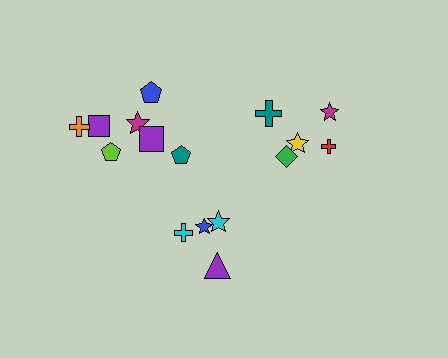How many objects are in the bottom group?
There are 4 objects.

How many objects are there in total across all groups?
There are 17 objects.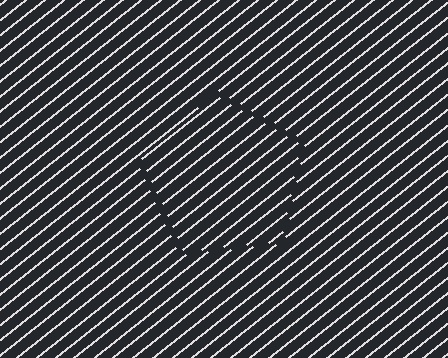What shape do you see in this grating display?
An illusory pentagon. The interior of the shape contains the same grating, shifted by half a period — the contour is defined by the phase discontinuity where line-ends from the inner and outer gratings abut.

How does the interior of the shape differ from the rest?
The interior of the shape contains the same grating, shifted by half a period — the contour is defined by the phase discontinuity where line-ends from the inner and outer gratings abut.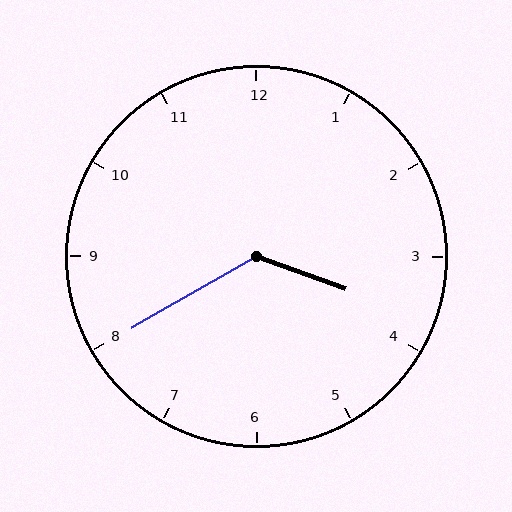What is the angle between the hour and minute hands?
Approximately 130 degrees.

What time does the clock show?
3:40.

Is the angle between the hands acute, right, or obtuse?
It is obtuse.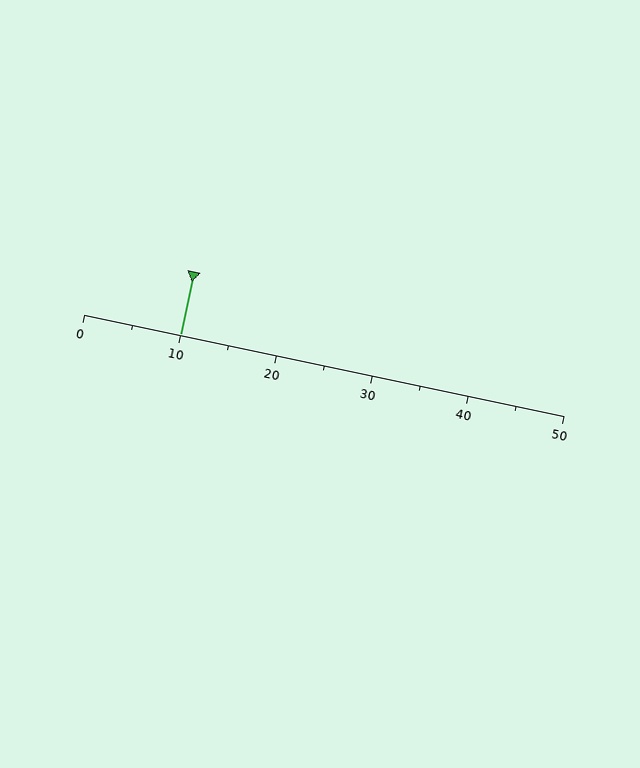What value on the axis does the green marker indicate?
The marker indicates approximately 10.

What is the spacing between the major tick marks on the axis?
The major ticks are spaced 10 apart.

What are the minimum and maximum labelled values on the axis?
The axis runs from 0 to 50.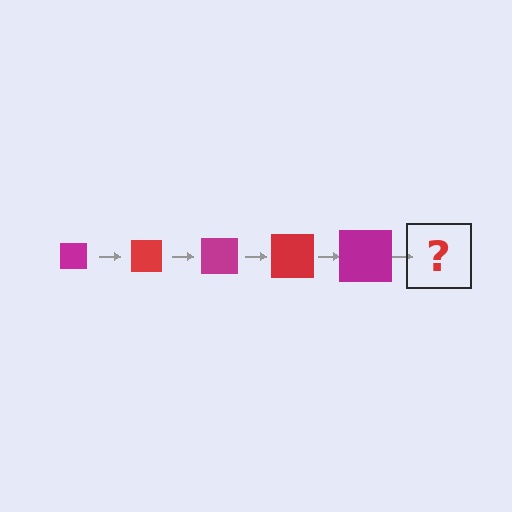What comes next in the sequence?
The next element should be a red square, larger than the previous one.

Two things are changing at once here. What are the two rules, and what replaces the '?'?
The two rules are that the square grows larger each step and the color cycles through magenta and red. The '?' should be a red square, larger than the previous one.